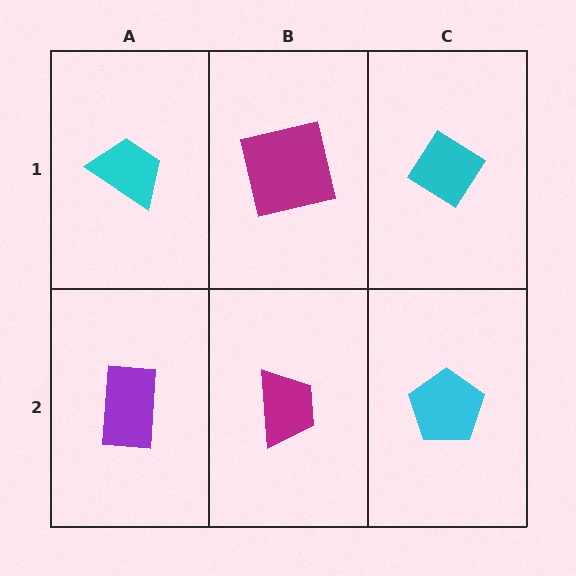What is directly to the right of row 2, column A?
A magenta trapezoid.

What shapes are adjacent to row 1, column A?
A purple rectangle (row 2, column A), a magenta square (row 1, column B).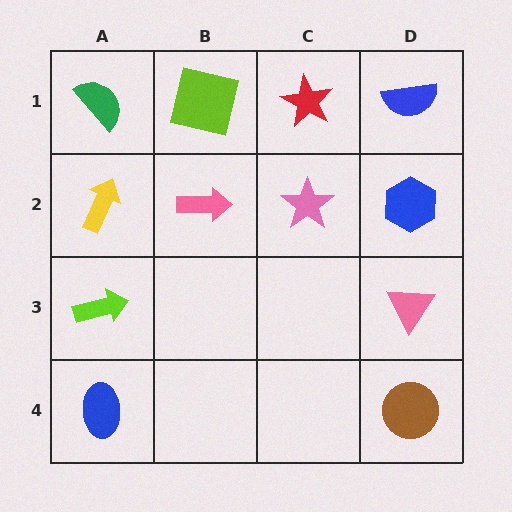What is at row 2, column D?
A blue hexagon.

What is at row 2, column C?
A pink star.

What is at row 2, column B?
A pink arrow.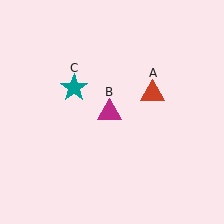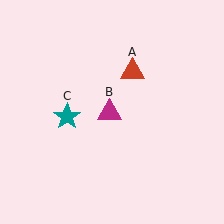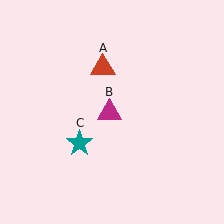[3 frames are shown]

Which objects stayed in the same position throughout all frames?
Magenta triangle (object B) remained stationary.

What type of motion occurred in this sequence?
The red triangle (object A), teal star (object C) rotated counterclockwise around the center of the scene.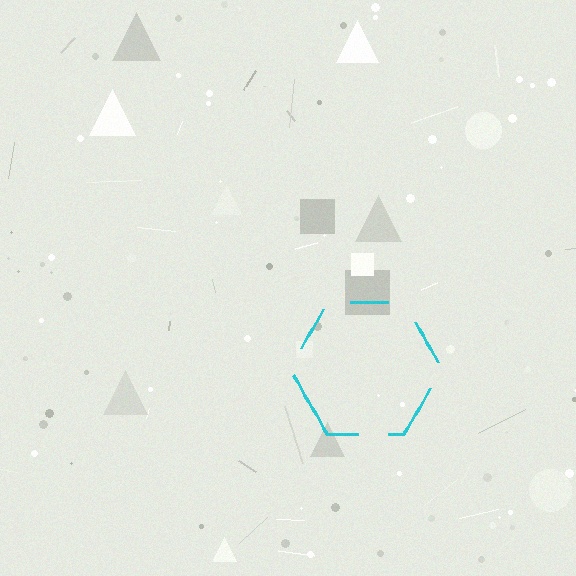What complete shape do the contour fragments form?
The contour fragments form a hexagon.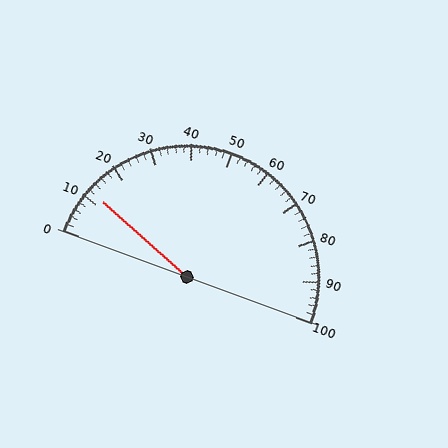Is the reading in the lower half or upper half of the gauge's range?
The reading is in the lower half of the range (0 to 100).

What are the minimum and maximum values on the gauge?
The gauge ranges from 0 to 100.